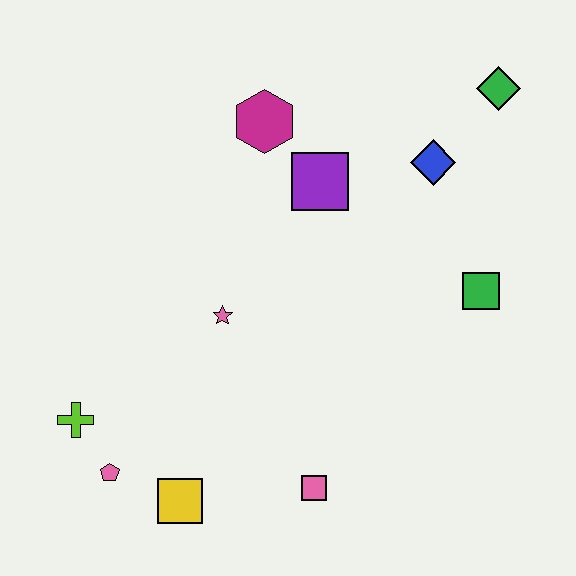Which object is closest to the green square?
The blue diamond is closest to the green square.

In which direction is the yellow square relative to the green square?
The yellow square is to the left of the green square.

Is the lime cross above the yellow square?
Yes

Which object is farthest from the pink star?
The green diamond is farthest from the pink star.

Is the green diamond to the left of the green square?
No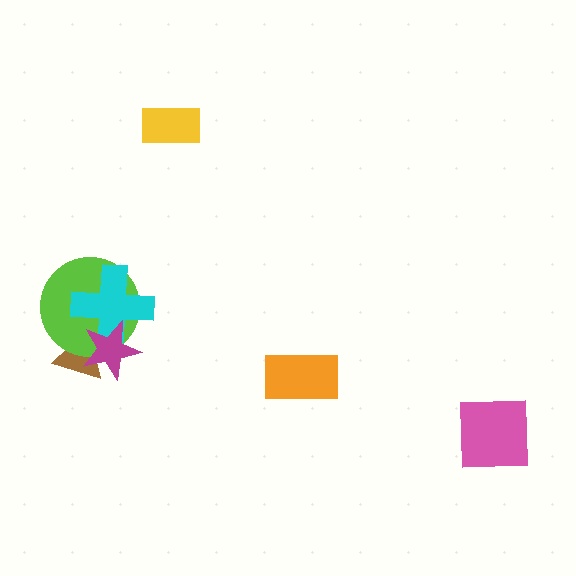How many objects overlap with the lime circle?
3 objects overlap with the lime circle.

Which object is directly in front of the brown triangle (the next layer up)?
The lime circle is directly in front of the brown triangle.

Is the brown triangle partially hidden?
Yes, it is partially covered by another shape.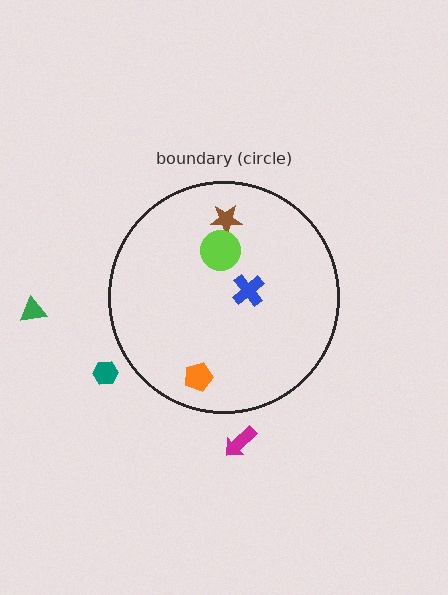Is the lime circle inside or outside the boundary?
Inside.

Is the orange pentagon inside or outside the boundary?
Inside.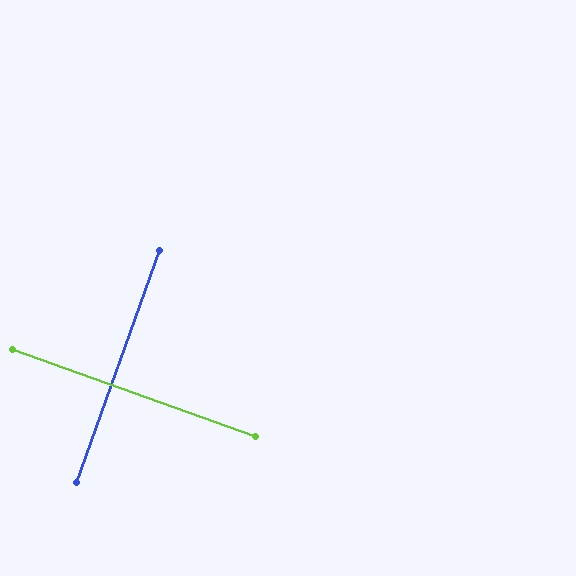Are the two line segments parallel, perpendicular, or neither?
Perpendicular — they meet at approximately 90°.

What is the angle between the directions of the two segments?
Approximately 90 degrees.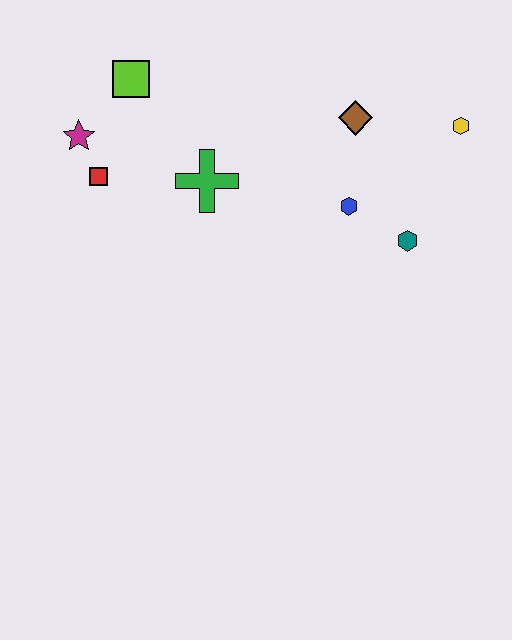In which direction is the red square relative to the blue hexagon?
The red square is to the left of the blue hexagon.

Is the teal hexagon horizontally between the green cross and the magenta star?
No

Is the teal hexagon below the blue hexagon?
Yes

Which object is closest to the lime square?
The magenta star is closest to the lime square.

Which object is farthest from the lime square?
The yellow hexagon is farthest from the lime square.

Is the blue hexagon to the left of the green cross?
No